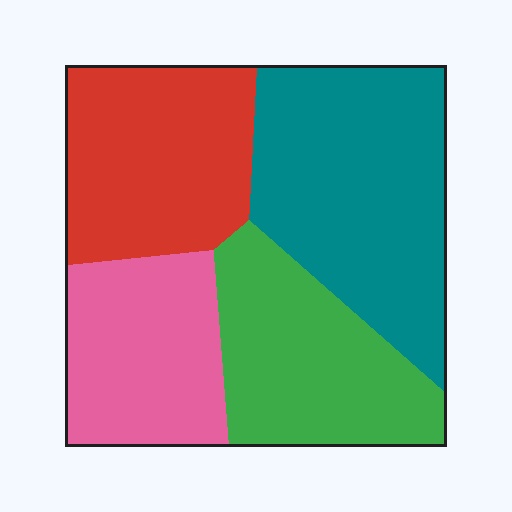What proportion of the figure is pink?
Pink takes up about one fifth (1/5) of the figure.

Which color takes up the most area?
Teal, at roughly 30%.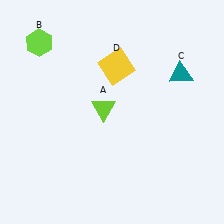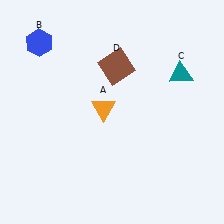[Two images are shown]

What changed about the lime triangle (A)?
In Image 1, A is lime. In Image 2, it changed to orange.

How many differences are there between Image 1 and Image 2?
There are 3 differences between the two images.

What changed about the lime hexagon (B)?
In Image 1, B is lime. In Image 2, it changed to blue.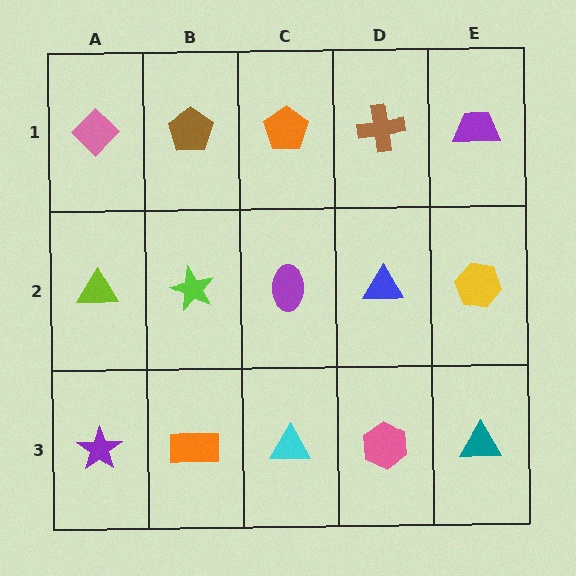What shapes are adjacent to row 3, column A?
A lime triangle (row 2, column A), an orange rectangle (row 3, column B).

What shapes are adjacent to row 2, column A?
A pink diamond (row 1, column A), a purple star (row 3, column A), a lime star (row 2, column B).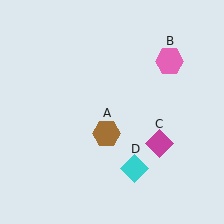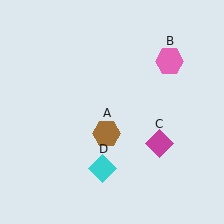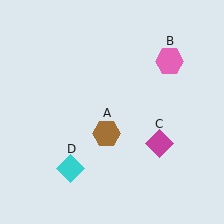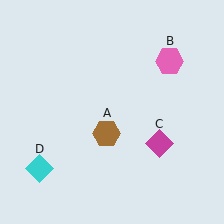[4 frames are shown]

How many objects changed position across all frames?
1 object changed position: cyan diamond (object D).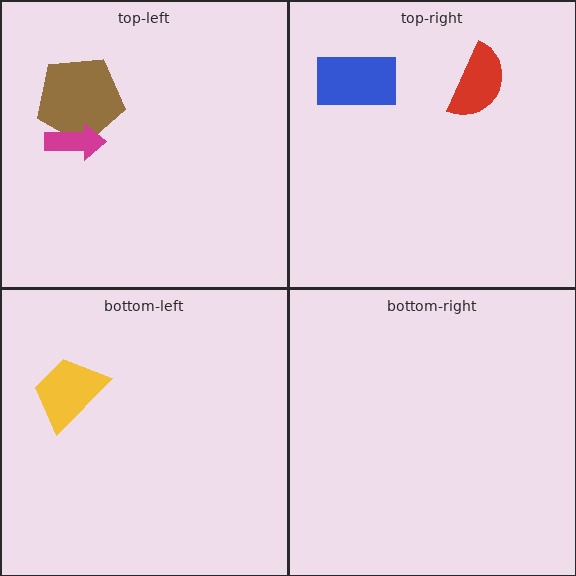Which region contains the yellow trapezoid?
The bottom-left region.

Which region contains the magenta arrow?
The top-left region.